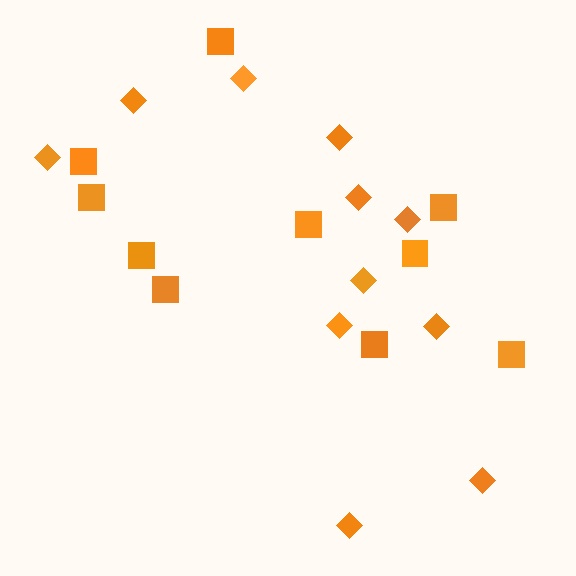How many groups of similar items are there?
There are 2 groups: one group of diamonds (11) and one group of squares (10).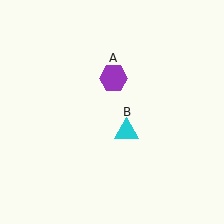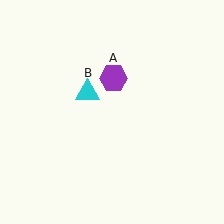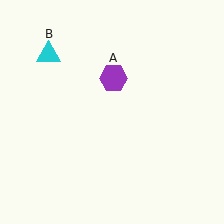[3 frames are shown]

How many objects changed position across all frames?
1 object changed position: cyan triangle (object B).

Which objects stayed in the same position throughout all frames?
Purple hexagon (object A) remained stationary.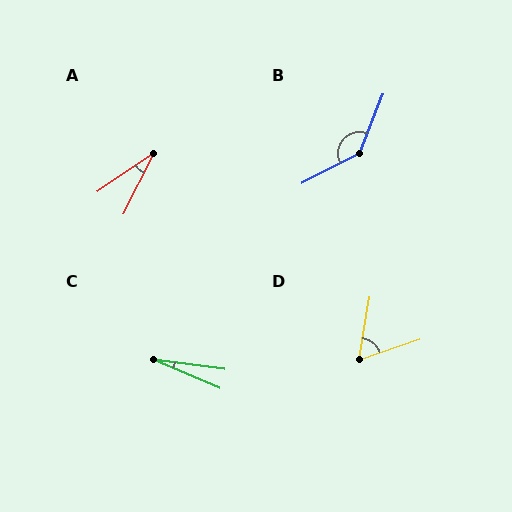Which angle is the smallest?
C, at approximately 15 degrees.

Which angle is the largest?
B, at approximately 139 degrees.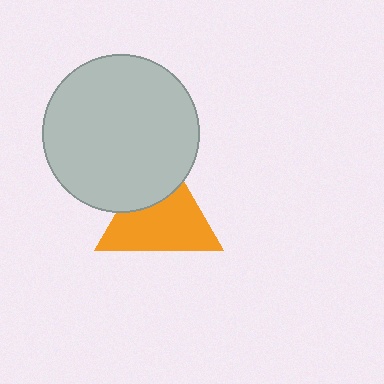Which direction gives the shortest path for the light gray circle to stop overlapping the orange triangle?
Moving up gives the shortest separation.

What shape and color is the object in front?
The object in front is a light gray circle.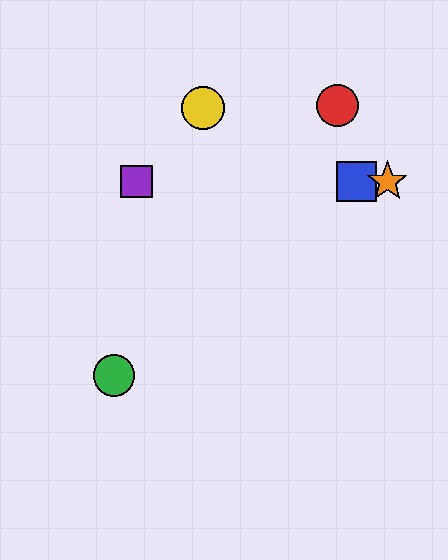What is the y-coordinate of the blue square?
The blue square is at y≈181.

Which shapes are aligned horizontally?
The blue square, the purple square, the orange star are aligned horizontally.